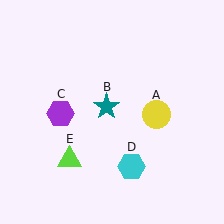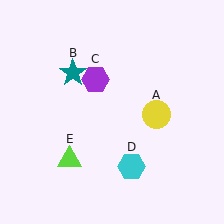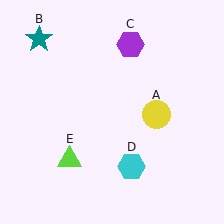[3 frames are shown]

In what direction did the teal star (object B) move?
The teal star (object B) moved up and to the left.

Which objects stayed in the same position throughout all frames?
Yellow circle (object A) and cyan hexagon (object D) and lime triangle (object E) remained stationary.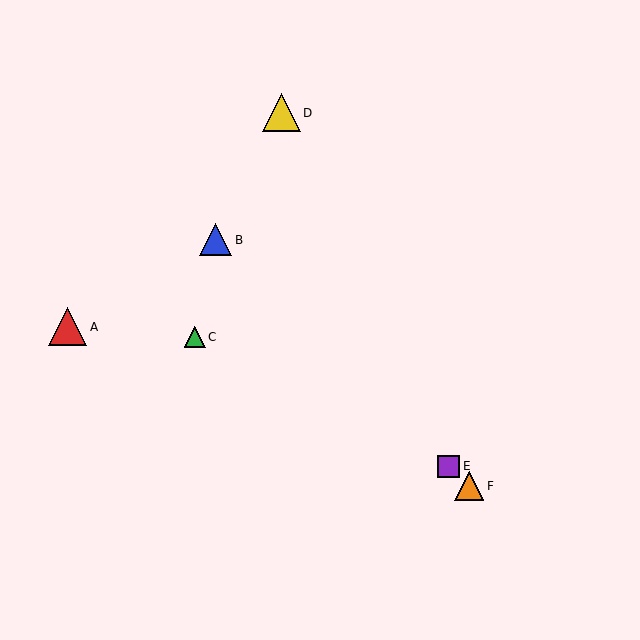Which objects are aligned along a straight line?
Objects B, E, F are aligned along a straight line.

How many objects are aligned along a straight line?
3 objects (B, E, F) are aligned along a straight line.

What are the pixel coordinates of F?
Object F is at (469, 486).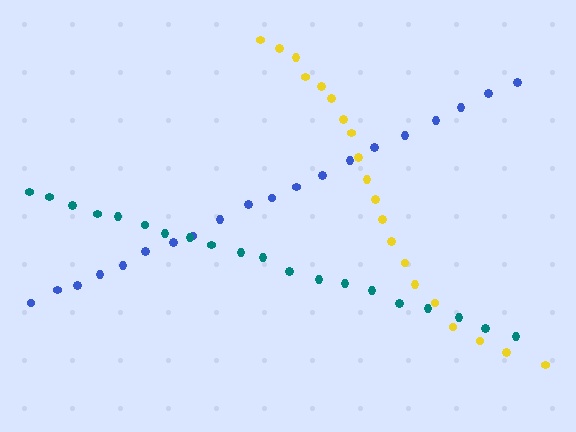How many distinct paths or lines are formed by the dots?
There are 3 distinct paths.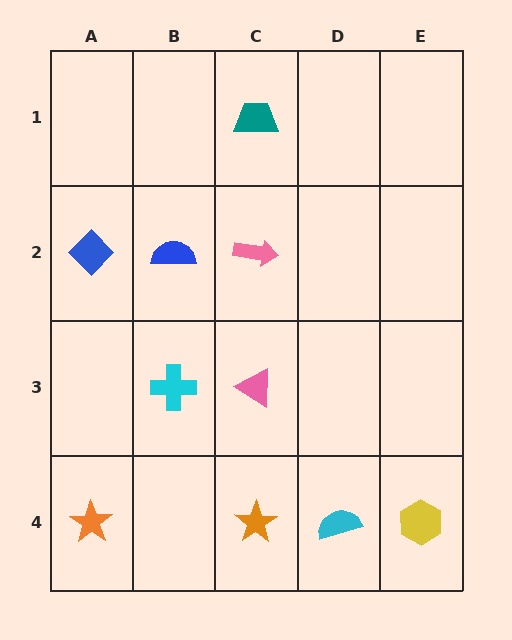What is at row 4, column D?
A cyan semicircle.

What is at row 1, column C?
A teal trapezoid.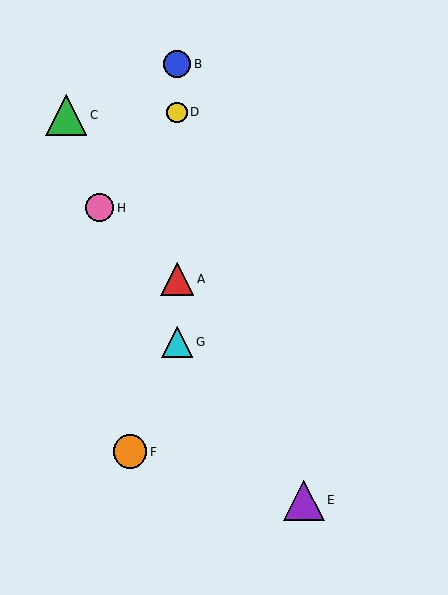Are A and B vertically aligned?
Yes, both are at x≈177.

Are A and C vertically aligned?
No, A is at x≈177 and C is at x≈66.